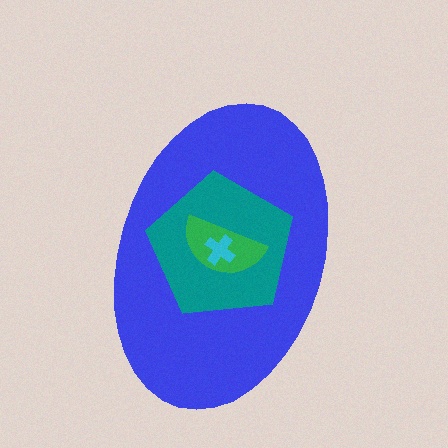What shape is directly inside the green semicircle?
The cyan cross.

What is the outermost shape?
The blue ellipse.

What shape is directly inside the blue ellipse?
The teal pentagon.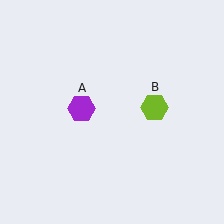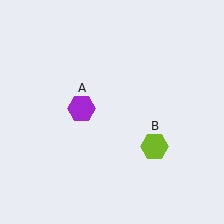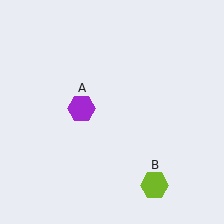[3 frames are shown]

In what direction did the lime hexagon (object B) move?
The lime hexagon (object B) moved down.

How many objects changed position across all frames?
1 object changed position: lime hexagon (object B).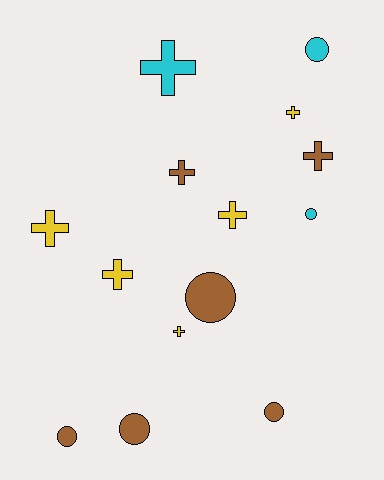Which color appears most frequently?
Brown, with 6 objects.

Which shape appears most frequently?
Cross, with 8 objects.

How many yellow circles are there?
There are no yellow circles.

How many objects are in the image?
There are 14 objects.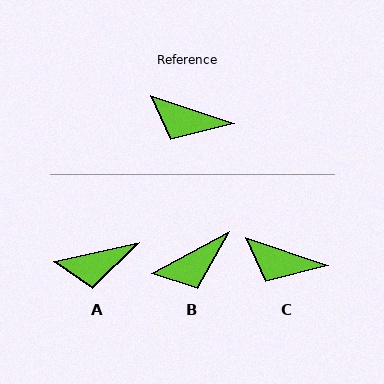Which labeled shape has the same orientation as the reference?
C.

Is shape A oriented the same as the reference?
No, it is off by about 31 degrees.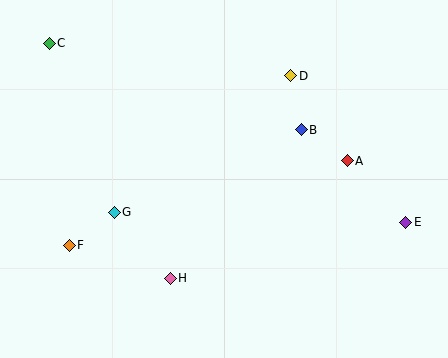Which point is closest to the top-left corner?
Point C is closest to the top-left corner.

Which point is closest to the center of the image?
Point B at (301, 130) is closest to the center.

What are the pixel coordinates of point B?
Point B is at (301, 130).